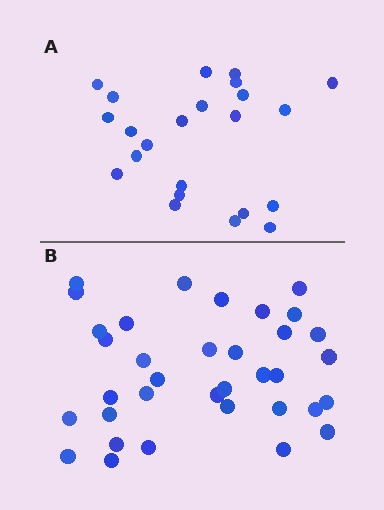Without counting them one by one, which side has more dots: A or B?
Region B (the bottom region) has more dots.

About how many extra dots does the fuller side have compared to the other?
Region B has roughly 12 or so more dots than region A.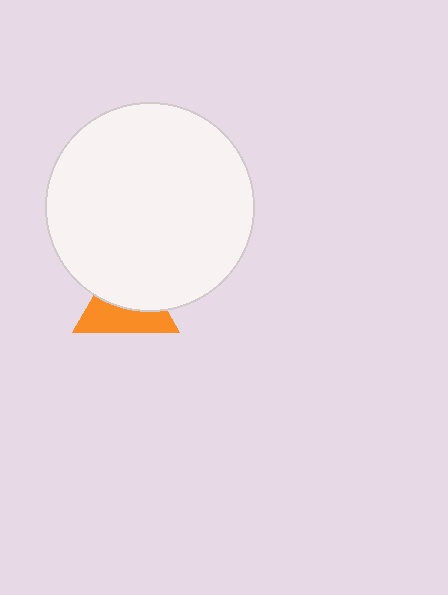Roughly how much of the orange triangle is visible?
About half of it is visible (roughly 48%).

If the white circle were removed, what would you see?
You would see the complete orange triangle.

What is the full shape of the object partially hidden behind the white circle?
The partially hidden object is an orange triangle.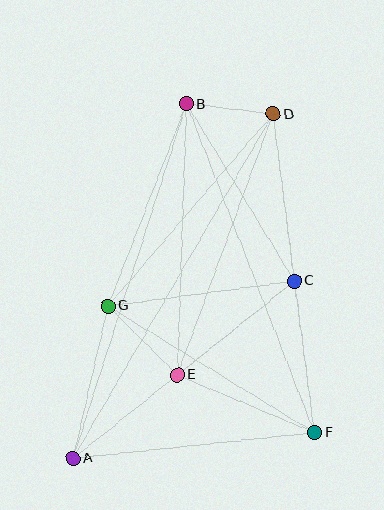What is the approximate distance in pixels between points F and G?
The distance between F and G is approximately 242 pixels.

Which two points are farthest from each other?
Points A and D are farthest from each other.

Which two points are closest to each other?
Points B and D are closest to each other.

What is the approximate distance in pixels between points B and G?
The distance between B and G is approximately 217 pixels.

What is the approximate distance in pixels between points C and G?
The distance between C and G is approximately 188 pixels.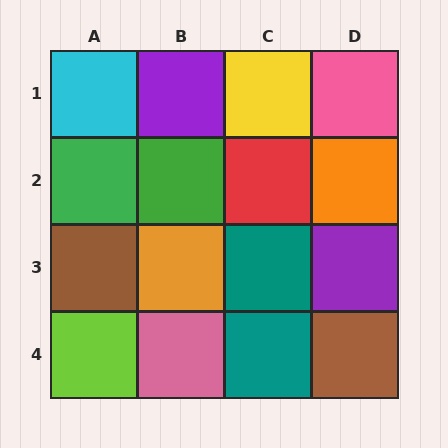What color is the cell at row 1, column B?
Purple.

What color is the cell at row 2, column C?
Red.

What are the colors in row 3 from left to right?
Brown, orange, teal, purple.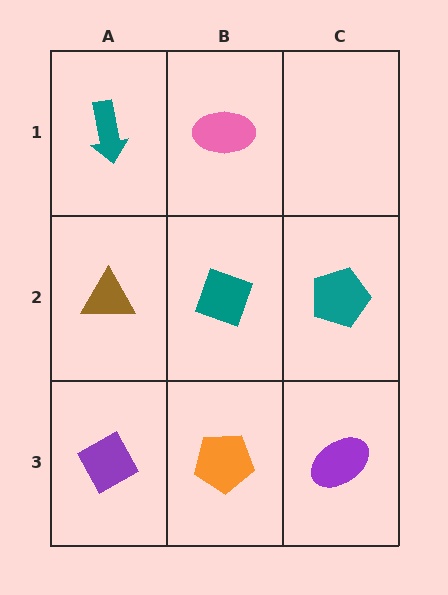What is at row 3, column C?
A purple ellipse.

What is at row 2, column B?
A teal diamond.